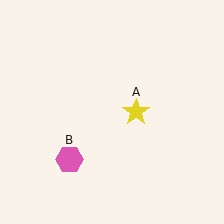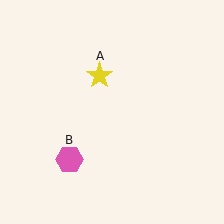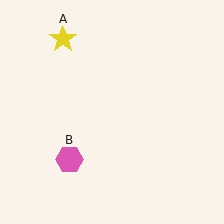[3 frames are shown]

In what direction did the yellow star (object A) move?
The yellow star (object A) moved up and to the left.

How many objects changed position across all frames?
1 object changed position: yellow star (object A).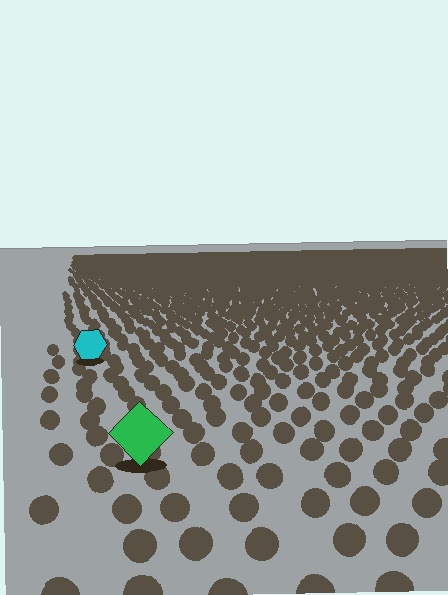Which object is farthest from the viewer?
The cyan hexagon is farthest from the viewer. It appears smaller and the ground texture around it is denser.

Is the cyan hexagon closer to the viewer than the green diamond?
No. The green diamond is closer — you can tell from the texture gradient: the ground texture is coarser near it.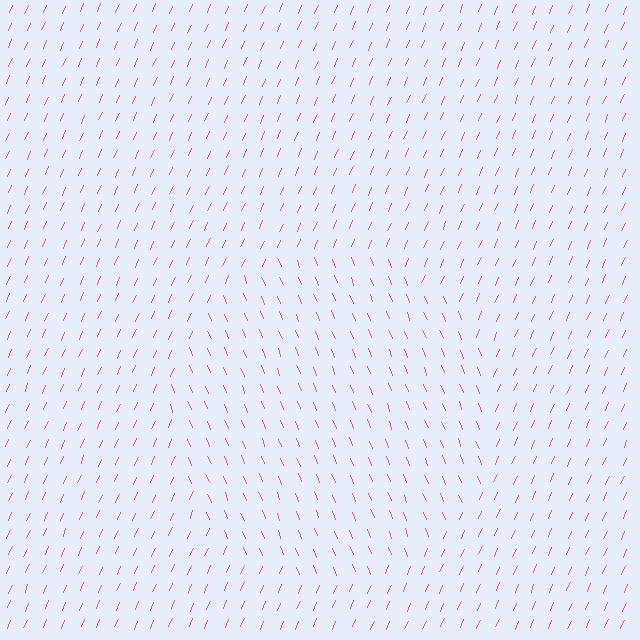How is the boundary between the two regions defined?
The boundary is defined purely by a change in line orientation (approximately 45 degrees difference). All lines are the same color and thickness.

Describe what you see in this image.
The image is filled with small pink line segments. A circle region in the image has lines oriented differently from the surrounding lines, creating a visible texture boundary.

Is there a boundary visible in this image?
Yes, there is a texture boundary formed by a change in line orientation.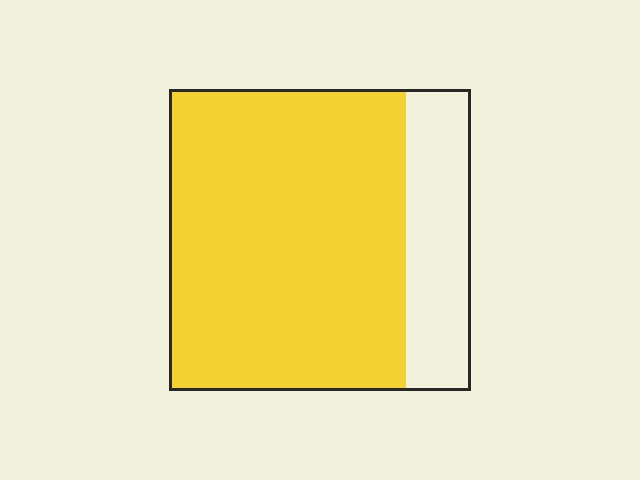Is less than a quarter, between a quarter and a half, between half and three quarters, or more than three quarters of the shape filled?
More than three quarters.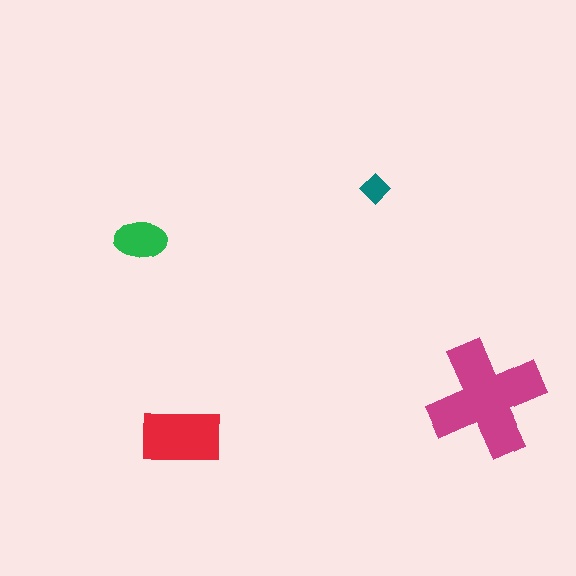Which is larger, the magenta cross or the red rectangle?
The magenta cross.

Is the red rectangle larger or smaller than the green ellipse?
Larger.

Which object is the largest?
The magenta cross.